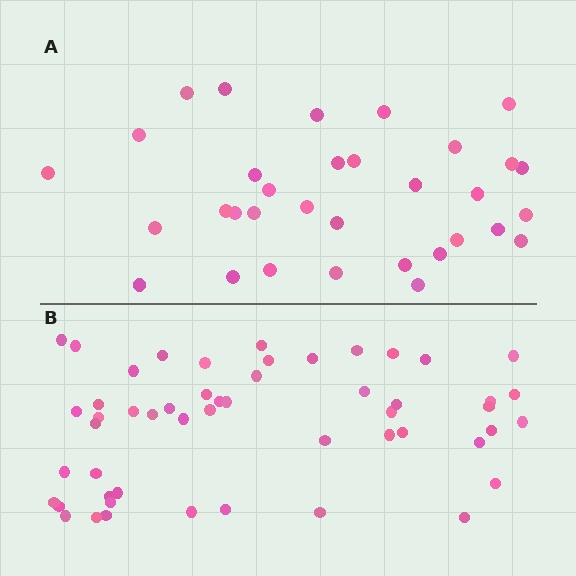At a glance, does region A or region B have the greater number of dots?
Region B (the bottom region) has more dots.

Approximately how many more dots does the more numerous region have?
Region B has approximately 20 more dots than region A.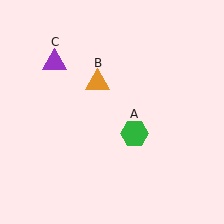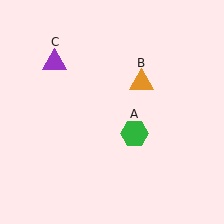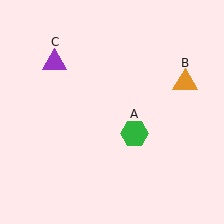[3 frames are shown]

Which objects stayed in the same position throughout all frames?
Green hexagon (object A) and purple triangle (object C) remained stationary.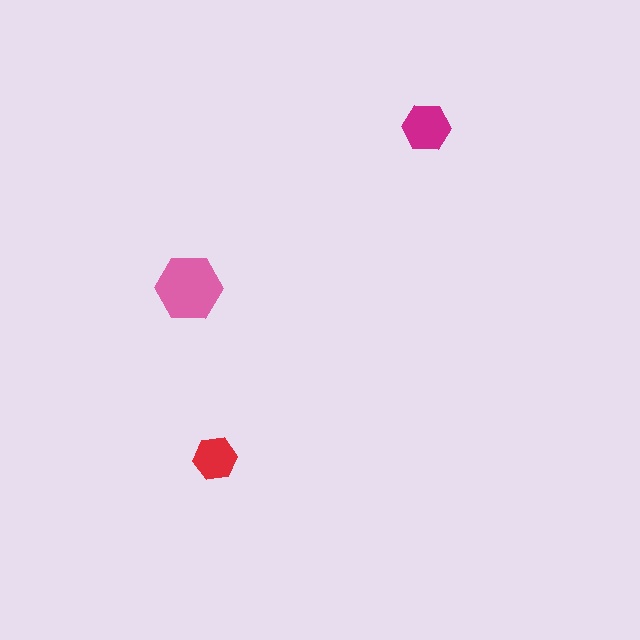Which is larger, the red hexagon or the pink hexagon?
The pink one.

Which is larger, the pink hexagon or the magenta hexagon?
The pink one.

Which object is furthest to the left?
The pink hexagon is leftmost.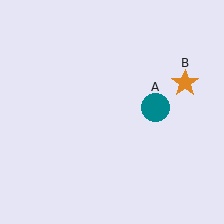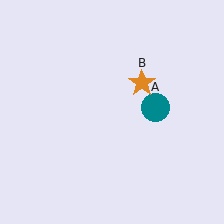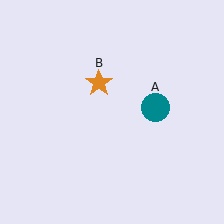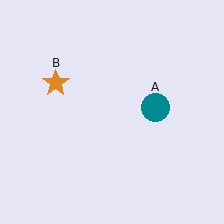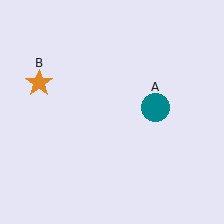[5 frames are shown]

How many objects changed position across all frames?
1 object changed position: orange star (object B).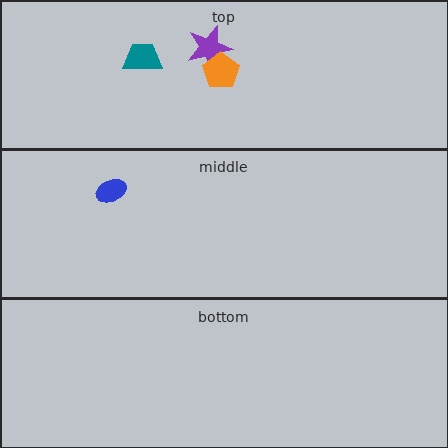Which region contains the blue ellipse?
The middle region.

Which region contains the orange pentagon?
The top region.